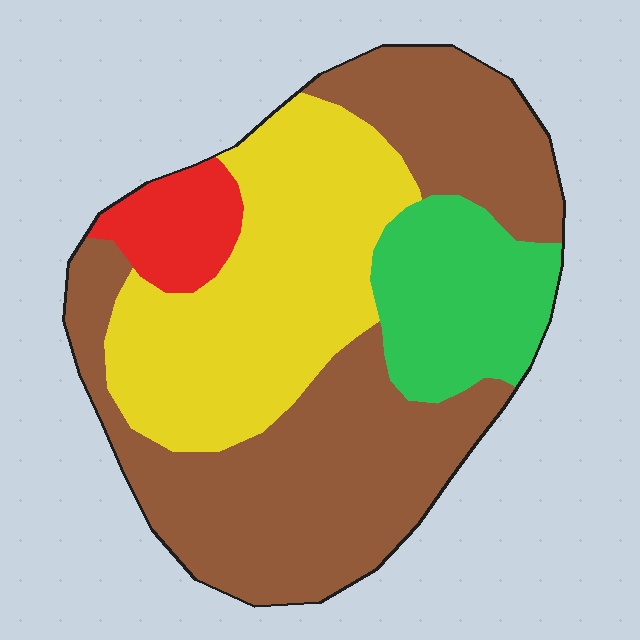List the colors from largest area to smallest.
From largest to smallest: brown, yellow, green, red.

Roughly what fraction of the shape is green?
Green covers 15% of the shape.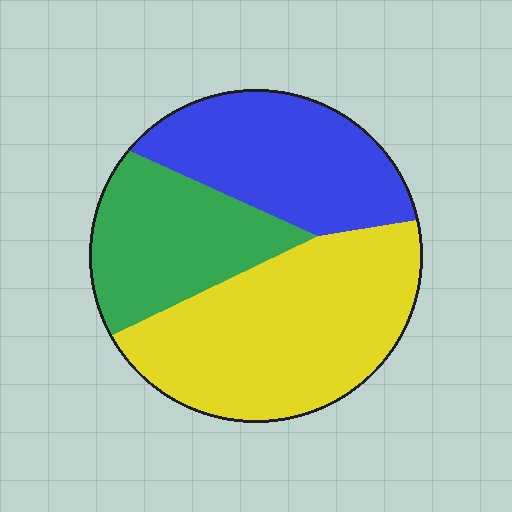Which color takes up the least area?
Green, at roughly 25%.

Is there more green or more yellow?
Yellow.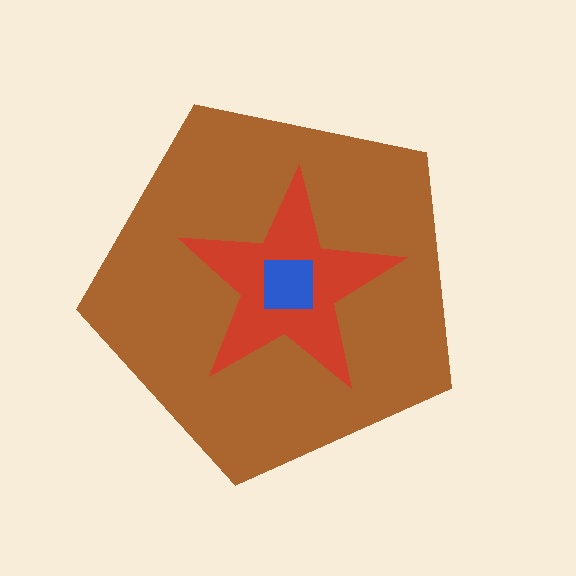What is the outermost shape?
The brown pentagon.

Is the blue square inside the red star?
Yes.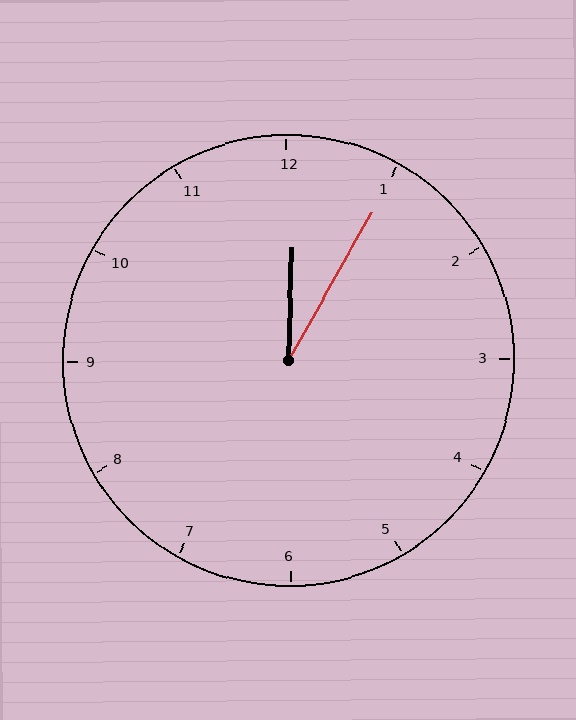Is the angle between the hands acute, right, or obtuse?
It is acute.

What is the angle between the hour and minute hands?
Approximately 28 degrees.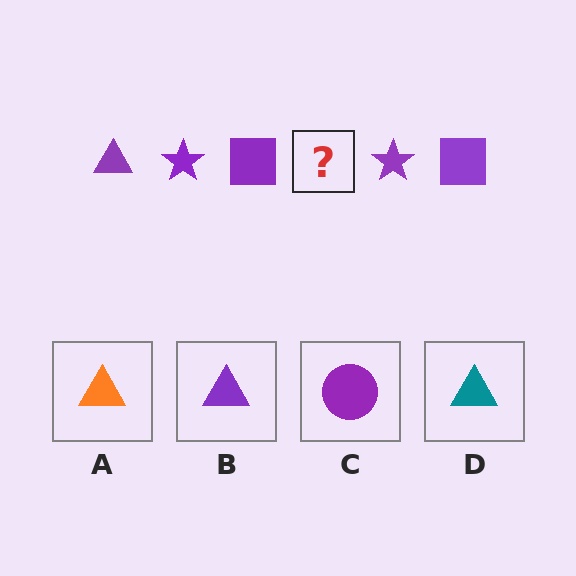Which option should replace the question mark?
Option B.